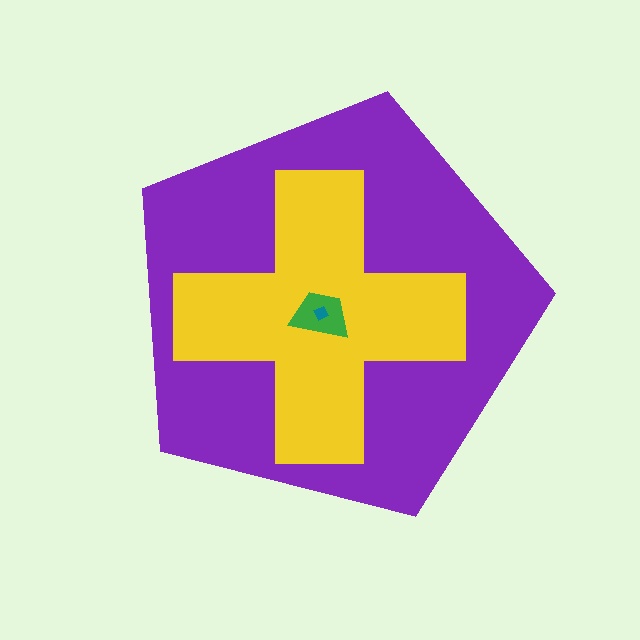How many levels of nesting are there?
4.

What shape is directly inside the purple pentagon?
The yellow cross.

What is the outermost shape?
The purple pentagon.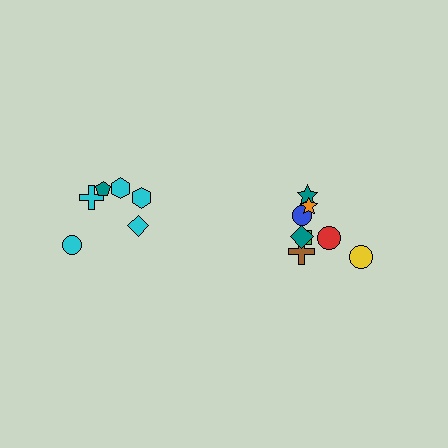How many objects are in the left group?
There are 6 objects.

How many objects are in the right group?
There are 8 objects.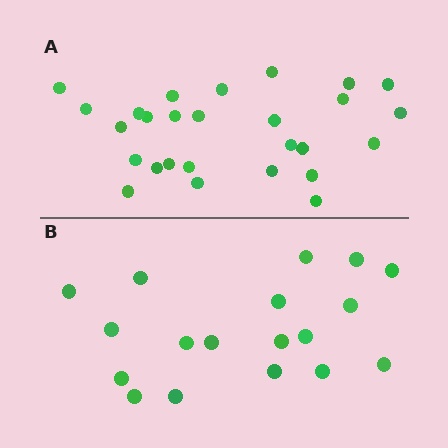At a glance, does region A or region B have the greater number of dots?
Region A (the top region) has more dots.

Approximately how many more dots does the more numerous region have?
Region A has roughly 8 or so more dots than region B.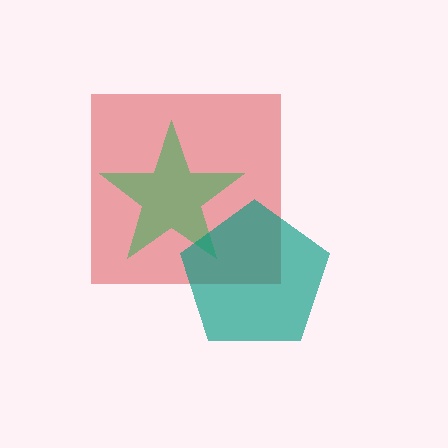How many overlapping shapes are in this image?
There are 3 overlapping shapes in the image.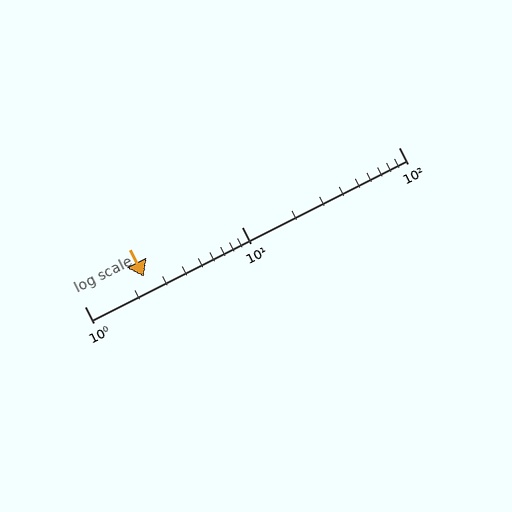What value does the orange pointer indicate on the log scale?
The pointer indicates approximately 2.4.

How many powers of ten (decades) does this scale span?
The scale spans 2 decades, from 1 to 100.